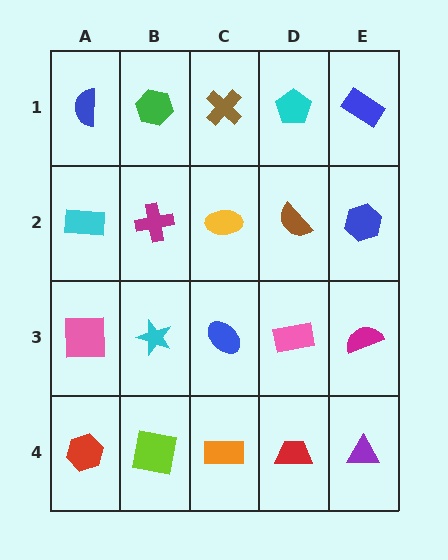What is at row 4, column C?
An orange rectangle.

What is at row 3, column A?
A pink square.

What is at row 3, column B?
A cyan star.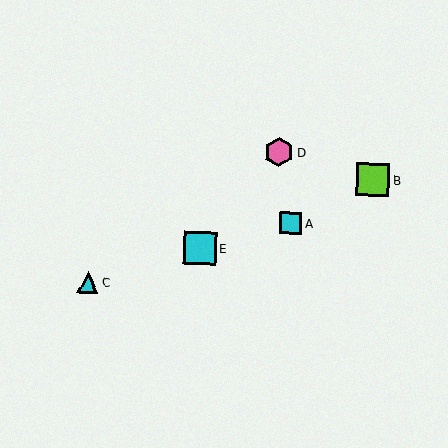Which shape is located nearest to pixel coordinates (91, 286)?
The cyan triangle (labeled C) at (88, 282) is nearest to that location.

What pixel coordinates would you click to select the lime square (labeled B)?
Click at (373, 180) to select the lime square B.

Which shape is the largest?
The lime square (labeled B) is the largest.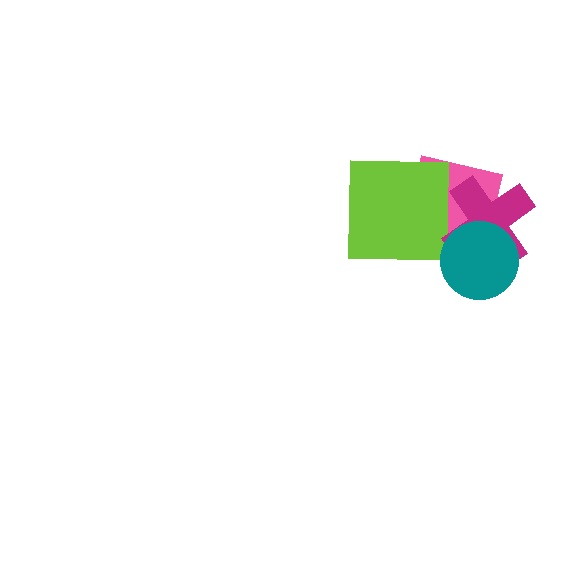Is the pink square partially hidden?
Yes, it is partially covered by another shape.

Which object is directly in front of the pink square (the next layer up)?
The lime square is directly in front of the pink square.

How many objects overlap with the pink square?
3 objects overlap with the pink square.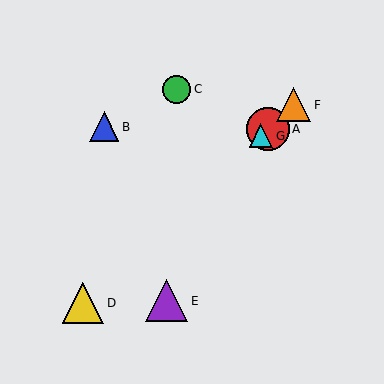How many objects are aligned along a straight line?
4 objects (A, D, F, G) are aligned along a straight line.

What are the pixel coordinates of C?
Object C is at (177, 89).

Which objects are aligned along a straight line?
Objects A, D, F, G are aligned along a straight line.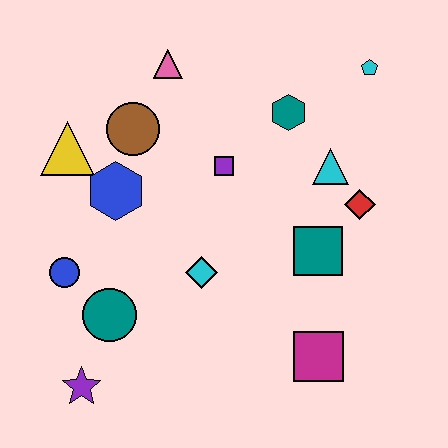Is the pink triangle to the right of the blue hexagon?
Yes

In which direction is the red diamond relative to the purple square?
The red diamond is to the right of the purple square.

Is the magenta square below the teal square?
Yes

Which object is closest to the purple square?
The teal hexagon is closest to the purple square.